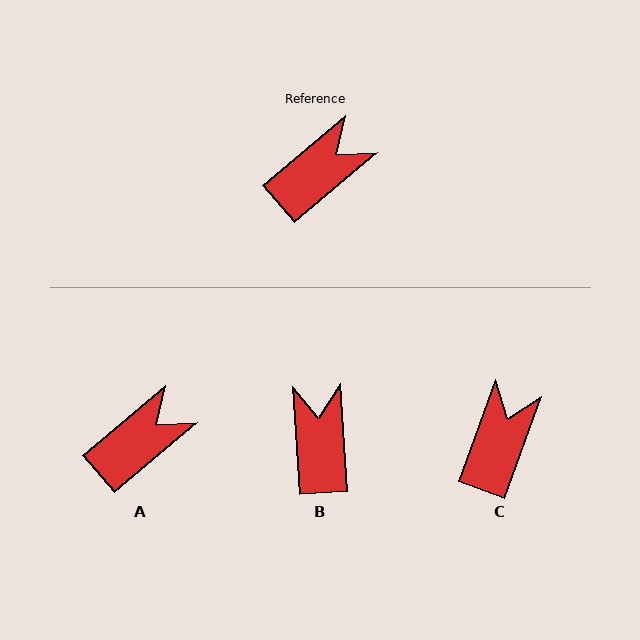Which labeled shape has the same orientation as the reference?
A.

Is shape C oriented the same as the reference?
No, it is off by about 29 degrees.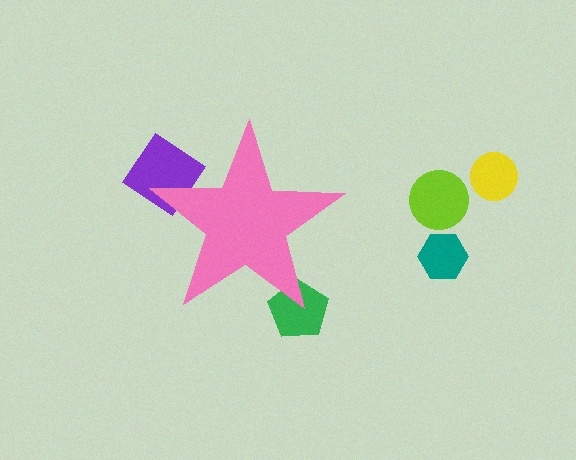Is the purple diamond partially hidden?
Yes, the purple diamond is partially hidden behind the pink star.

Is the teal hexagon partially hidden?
No, the teal hexagon is fully visible.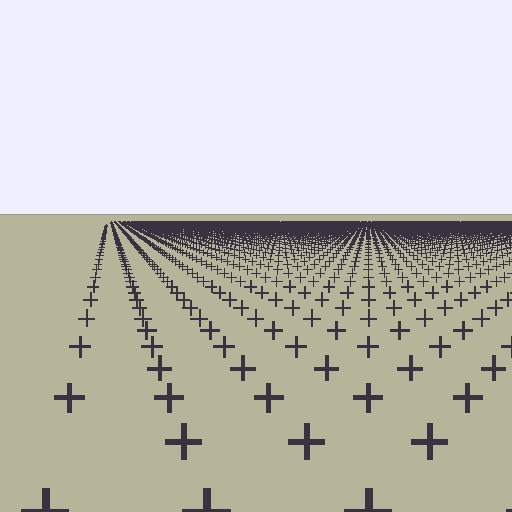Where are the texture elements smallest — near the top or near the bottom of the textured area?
Near the top.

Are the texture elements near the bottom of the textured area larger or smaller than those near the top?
Larger. Near the bottom, elements are closer to the viewer and appear at a bigger on-screen size.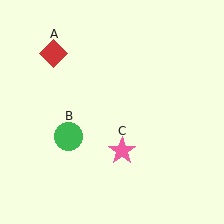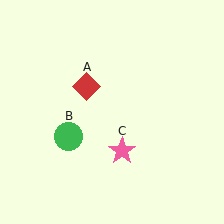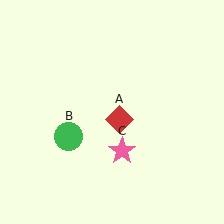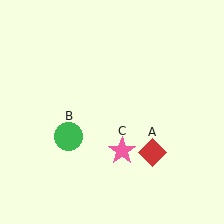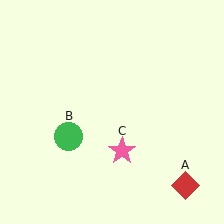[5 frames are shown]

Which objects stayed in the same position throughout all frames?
Green circle (object B) and pink star (object C) remained stationary.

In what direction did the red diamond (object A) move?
The red diamond (object A) moved down and to the right.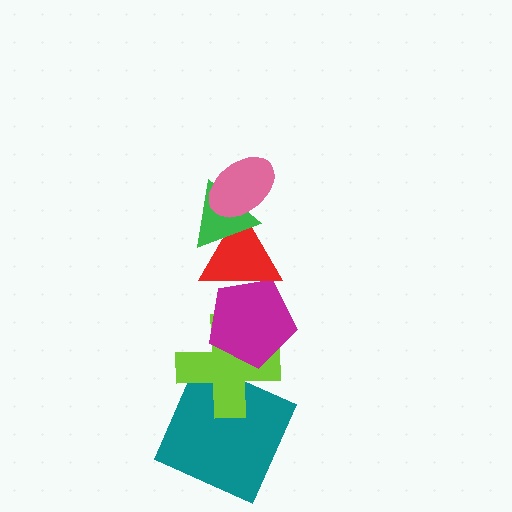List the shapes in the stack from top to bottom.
From top to bottom: the pink ellipse, the green triangle, the red triangle, the magenta pentagon, the lime cross, the teal square.